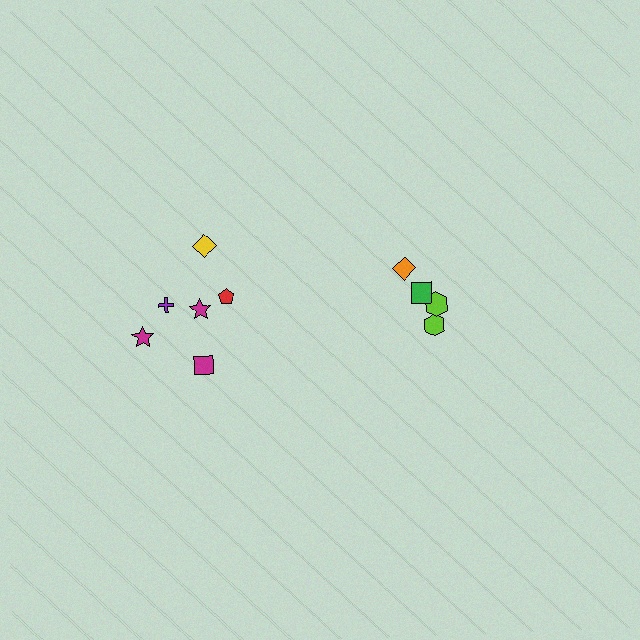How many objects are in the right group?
There are 4 objects.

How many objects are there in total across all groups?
There are 10 objects.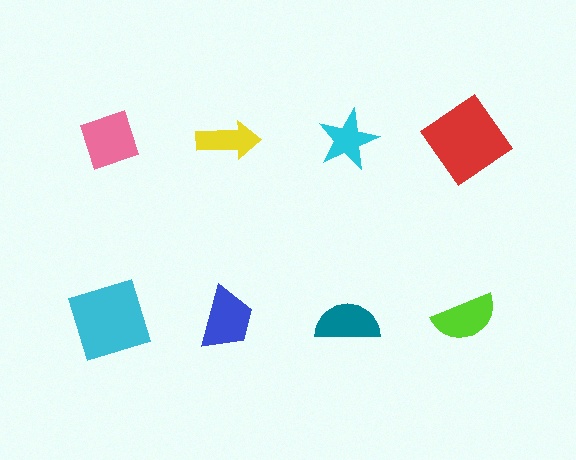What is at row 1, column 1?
A pink diamond.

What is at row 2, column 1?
A cyan square.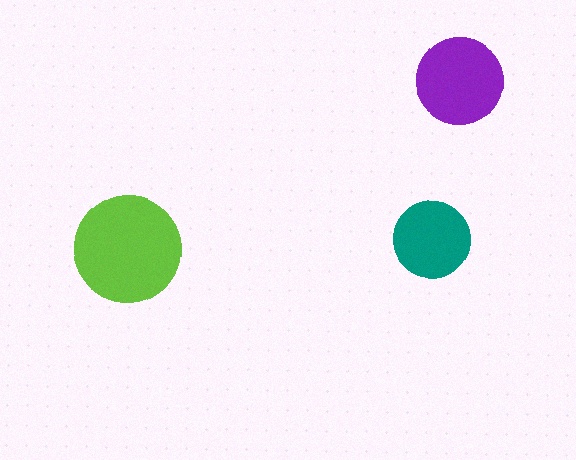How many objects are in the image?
There are 3 objects in the image.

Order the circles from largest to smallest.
the lime one, the purple one, the teal one.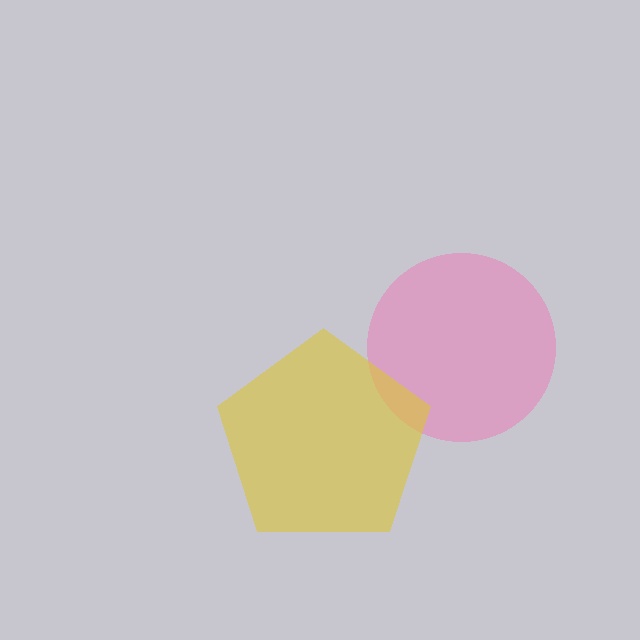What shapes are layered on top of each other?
The layered shapes are: a pink circle, a yellow pentagon.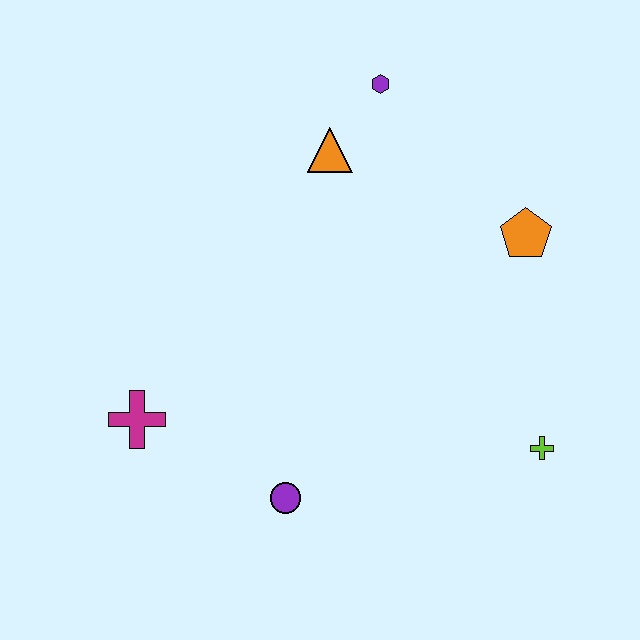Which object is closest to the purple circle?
The magenta cross is closest to the purple circle.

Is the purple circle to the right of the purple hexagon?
No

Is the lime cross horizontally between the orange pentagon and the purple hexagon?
No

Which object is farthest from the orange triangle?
The lime cross is farthest from the orange triangle.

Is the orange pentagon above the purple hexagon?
No